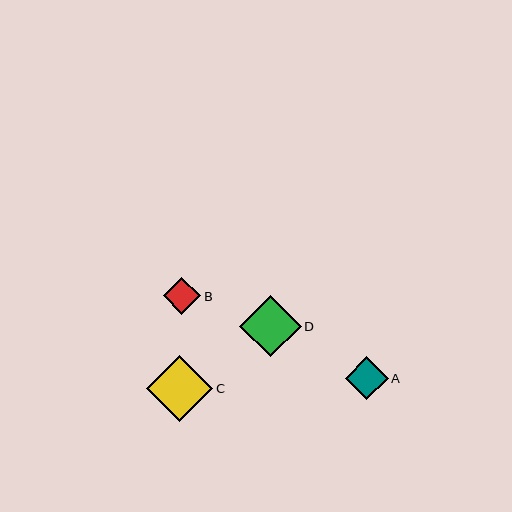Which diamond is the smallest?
Diamond B is the smallest with a size of approximately 37 pixels.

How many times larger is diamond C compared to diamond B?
Diamond C is approximately 1.8 times the size of diamond B.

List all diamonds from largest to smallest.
From largest to smallest: C, D, A, B.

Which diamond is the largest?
Diamond C is the largest with a size of approximately 66 pixels.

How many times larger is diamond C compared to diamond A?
Diamond C is approximately 1.5 times the size of diamond A.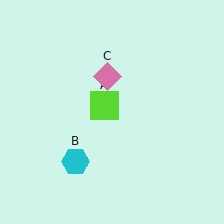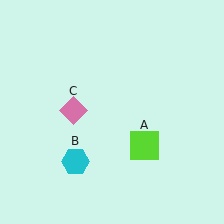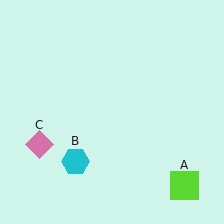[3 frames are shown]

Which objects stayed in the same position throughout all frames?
Cyan hexagon (object B) remained stationary.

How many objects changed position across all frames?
2 objects changed position: lime square (object A), pink diamond (object C).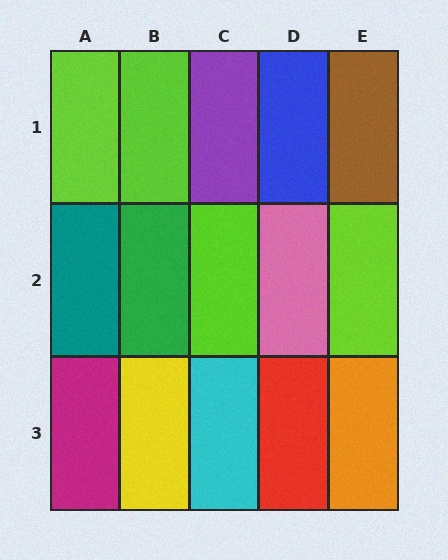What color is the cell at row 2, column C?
Lime.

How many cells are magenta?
1 cell is magenta.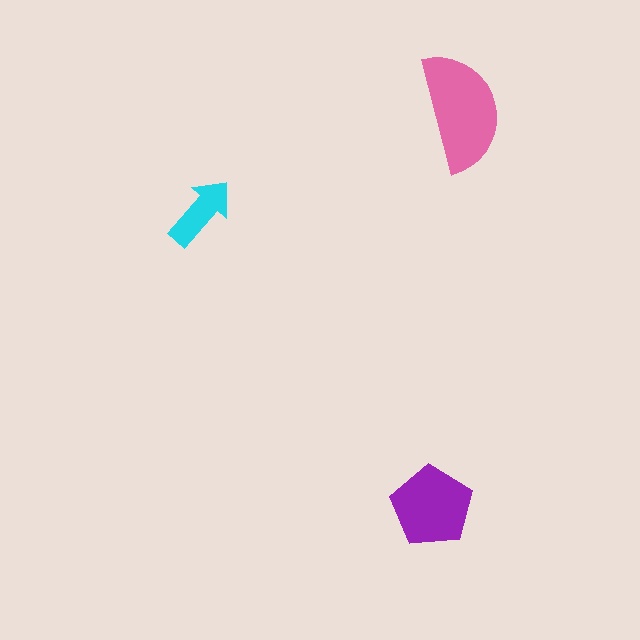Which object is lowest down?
The purple pentagon is bottommost.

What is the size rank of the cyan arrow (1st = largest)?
3rd.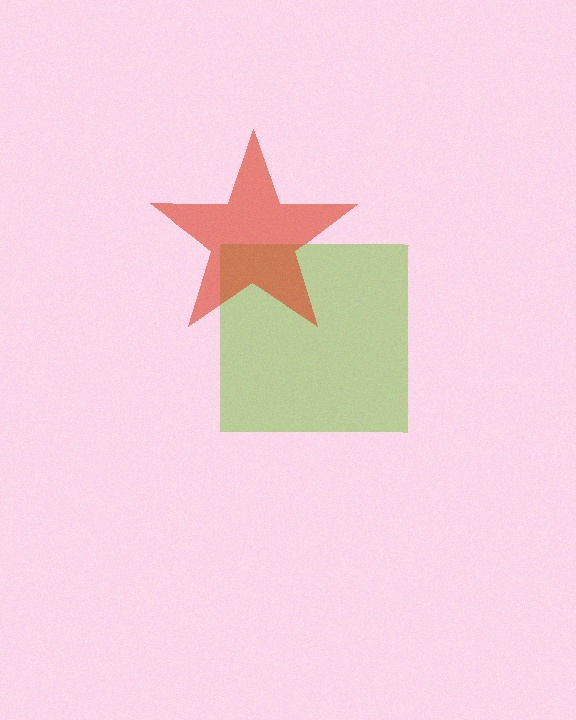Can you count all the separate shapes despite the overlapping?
Yes, there are 2 separate shapes.